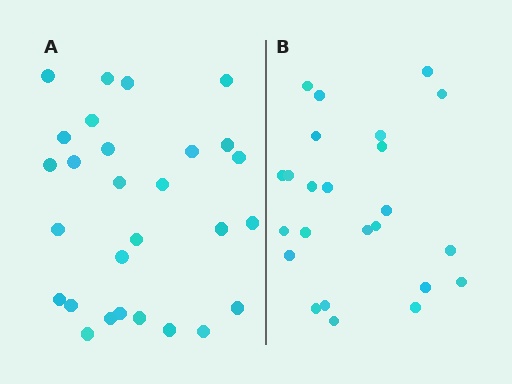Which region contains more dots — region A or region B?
Region A (the left region) has more dots.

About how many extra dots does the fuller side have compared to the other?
Region A has about 4 more dots than region B.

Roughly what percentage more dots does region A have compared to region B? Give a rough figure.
About 15% more.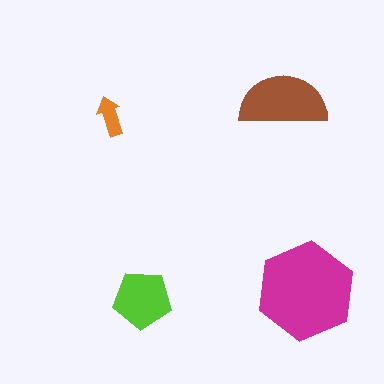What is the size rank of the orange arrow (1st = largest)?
4th.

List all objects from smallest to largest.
The orange arrow, the lime pentagon, the brown semicircle, the magenta hexagon.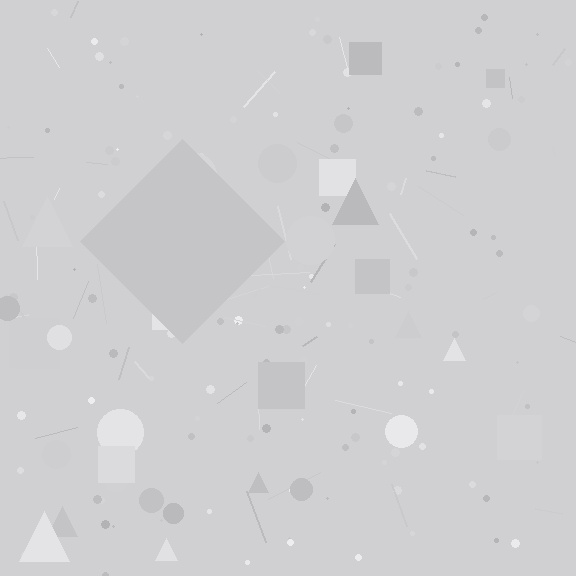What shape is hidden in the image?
A diamond is hidden in the image.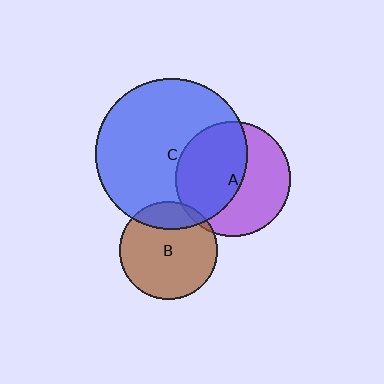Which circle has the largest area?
Circle C (blue).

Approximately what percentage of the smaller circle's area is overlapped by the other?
Approximately 20%.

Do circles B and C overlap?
Yes.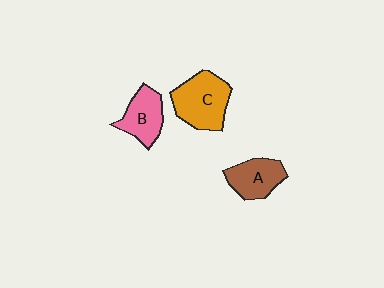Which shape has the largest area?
Shape C (orange).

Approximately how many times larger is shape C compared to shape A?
Approximately 1.4 times.